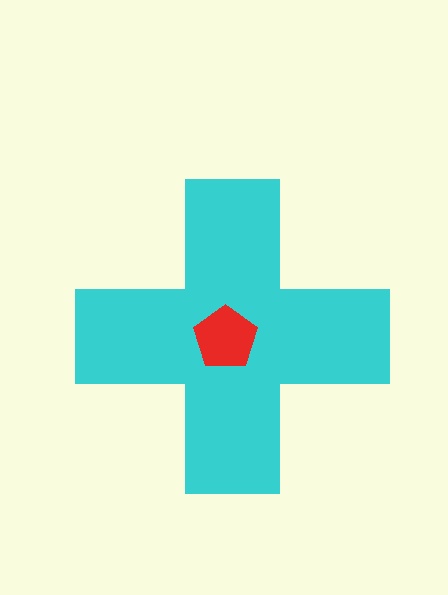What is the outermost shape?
The cyan cross.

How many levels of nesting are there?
2.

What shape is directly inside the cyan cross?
The red pentagon.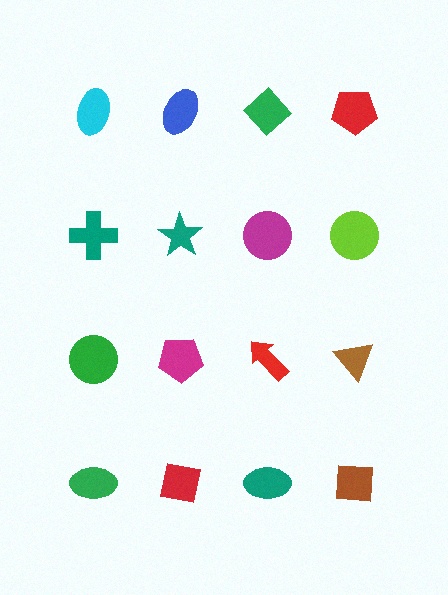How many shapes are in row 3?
4 shapes.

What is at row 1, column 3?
A green diamond.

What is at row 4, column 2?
A red square.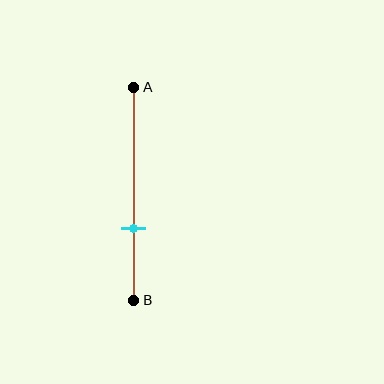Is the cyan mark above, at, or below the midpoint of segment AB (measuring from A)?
The cyan mark is below the midpoint of segment AB.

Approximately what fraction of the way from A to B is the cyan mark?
The cyan mark is approximately 65% of the way from A to B.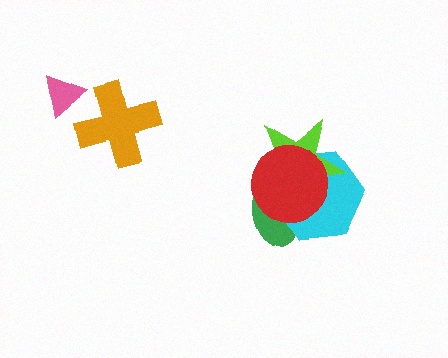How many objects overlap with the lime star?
3 objects overlap with the lime star.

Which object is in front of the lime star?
The red circle is in front of the lime star.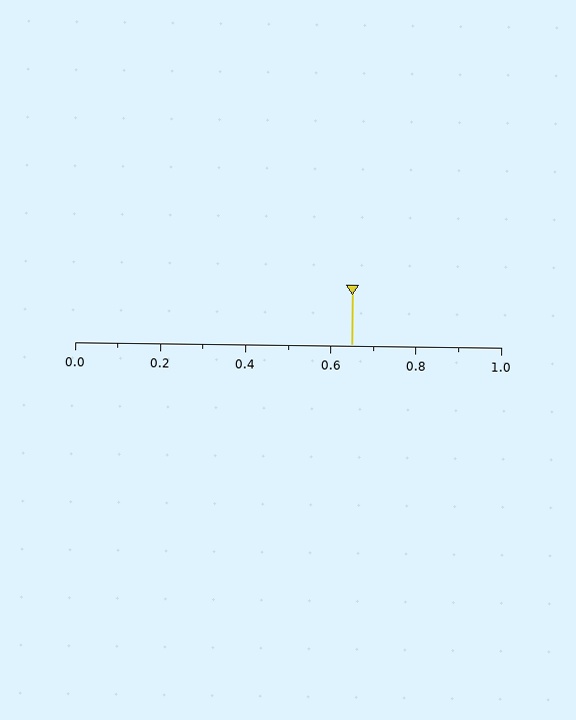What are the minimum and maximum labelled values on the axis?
The axis runs from 0.0 to 1.0.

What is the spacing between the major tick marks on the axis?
The major ticks are spaced 0.2 apart.